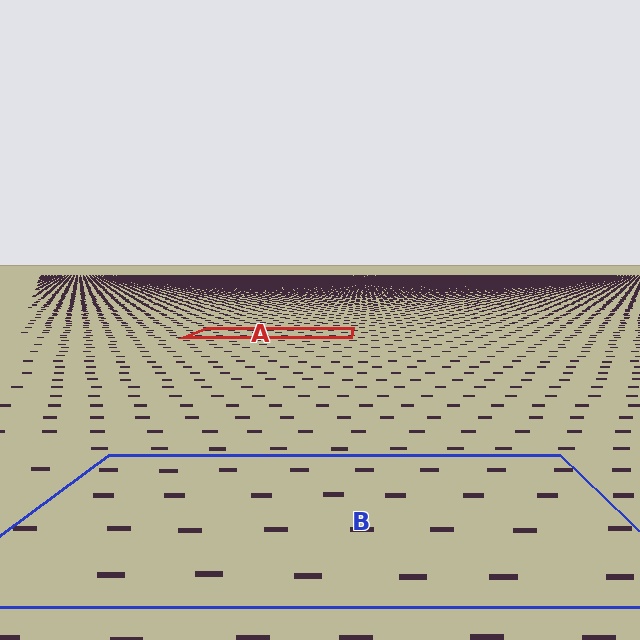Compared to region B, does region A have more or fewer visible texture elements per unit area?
Region A has more texture elements per unit area — they are packed more densely because it is farther away.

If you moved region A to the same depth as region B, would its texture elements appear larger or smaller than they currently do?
They would appear larger. At a closer depth, the same texture elements are projected at a bigger on-screen size.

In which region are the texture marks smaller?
The texture marks are smaller in region A, because it is farther away.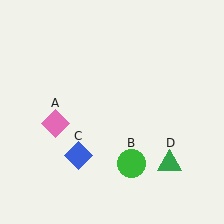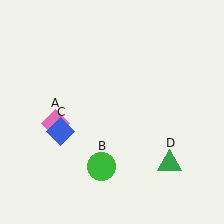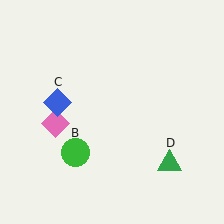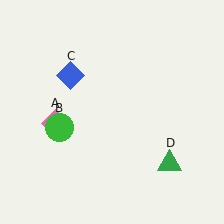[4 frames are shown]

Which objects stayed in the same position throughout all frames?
Pink diamond (object A) and green triangle (object D) remained stationary.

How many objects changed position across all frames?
2 objects changed position: green circle (object B), blue diamond (object C).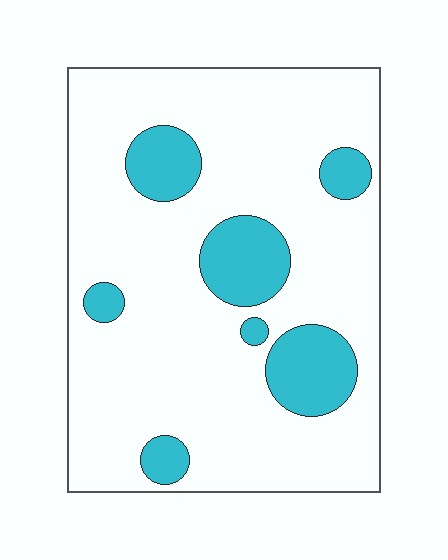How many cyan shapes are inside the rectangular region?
7.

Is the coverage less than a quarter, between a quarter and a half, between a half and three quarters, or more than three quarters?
Less than a quarter.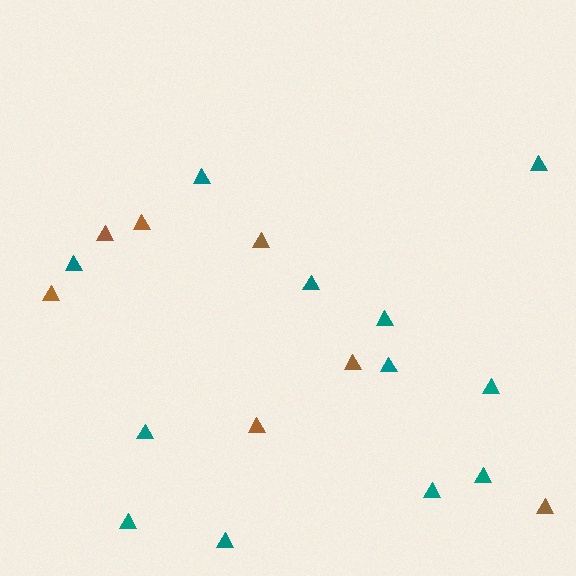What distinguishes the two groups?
There are 2 groups: one group of brown triangles (7) and one group of teal triangles (12).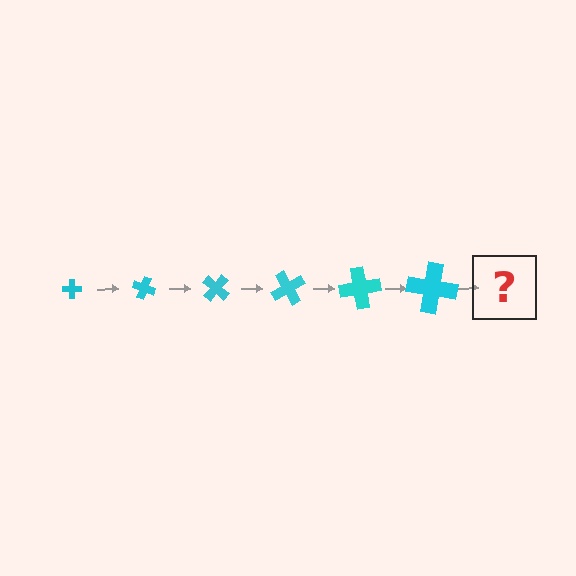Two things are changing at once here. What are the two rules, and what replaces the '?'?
The two rules are that the cross grows larger each step and it rotates 20 degrees each step. The '?' should be a cross, larger than the previous one and rotated 120 degrees from the start.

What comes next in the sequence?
The next element should be a cross, larger than the previous one and rotated 120 degrees from the start.